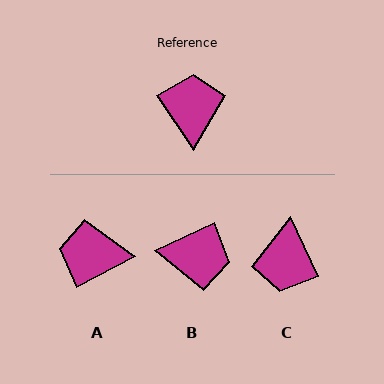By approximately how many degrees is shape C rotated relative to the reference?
Approximately 171 degrees counter-clockwise.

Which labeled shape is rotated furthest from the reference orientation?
C, about 171 degrees away.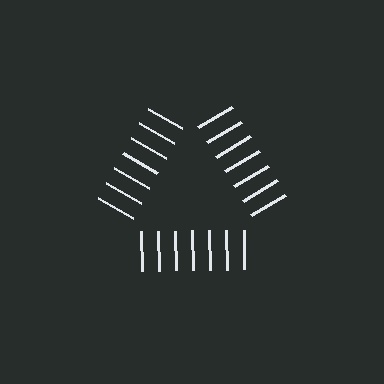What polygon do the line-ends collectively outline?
An illusory triangle — the line segments terminate on its edges but no continuous stroke is drawn.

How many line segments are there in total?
21 — 7 along each of the 3 edges.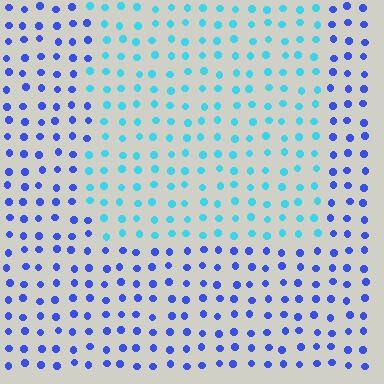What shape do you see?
I see a rectangle.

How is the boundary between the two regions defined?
The boundary is defined purely by a slight shift in hue (about 46 degrees). Spacing, size, and orientation are identical on both sides.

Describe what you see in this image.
The image is filled with small blue elements in a uniform arrangement. A rectangle-shaped region is visible where the elements are tinted to a slightly different hue, forming a subtle color boundary.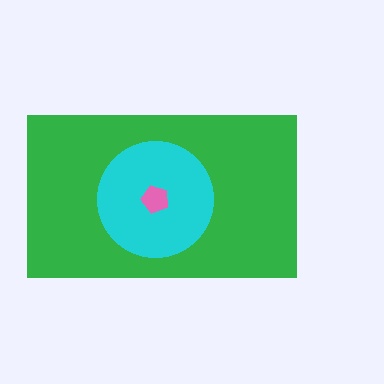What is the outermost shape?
The green rectangle.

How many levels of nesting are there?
3.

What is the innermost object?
The pink pentagon.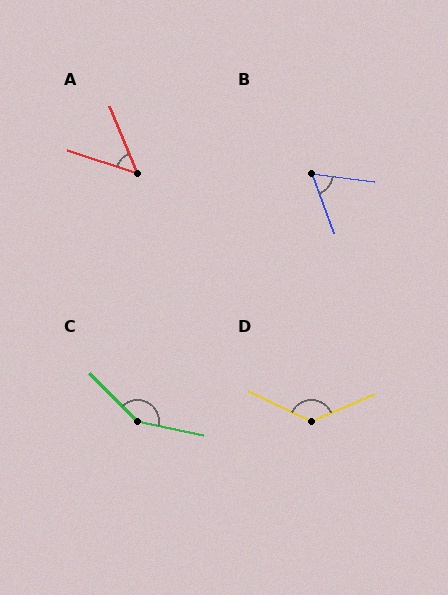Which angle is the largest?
C, at approximately 148 degrees.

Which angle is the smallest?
A, at approximately 49 degrees.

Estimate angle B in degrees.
Approximately 62 degrees.